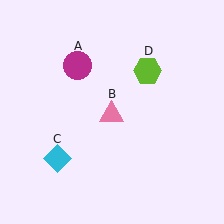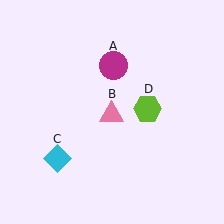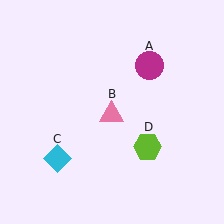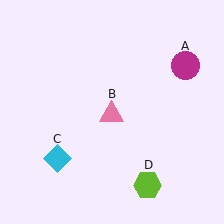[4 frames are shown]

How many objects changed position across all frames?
2 objects changed position: magenta circle (object A), lime hexagon (object D).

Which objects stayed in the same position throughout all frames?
Pink triangle (object B) and cyan diamond (object C) remained stationary.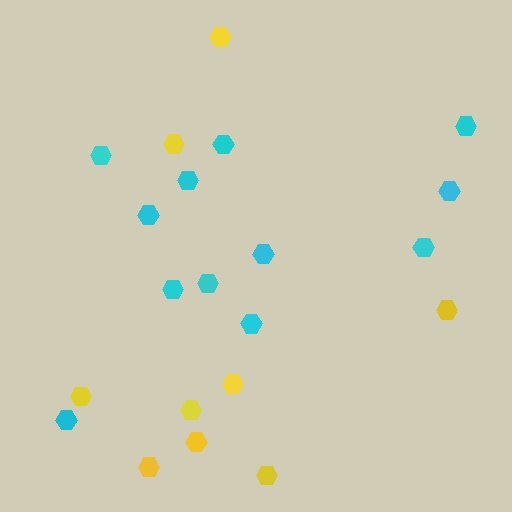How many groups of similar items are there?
There are 2 groups: one group of yellow hexagons (9) and one group of cyan hexagons (12).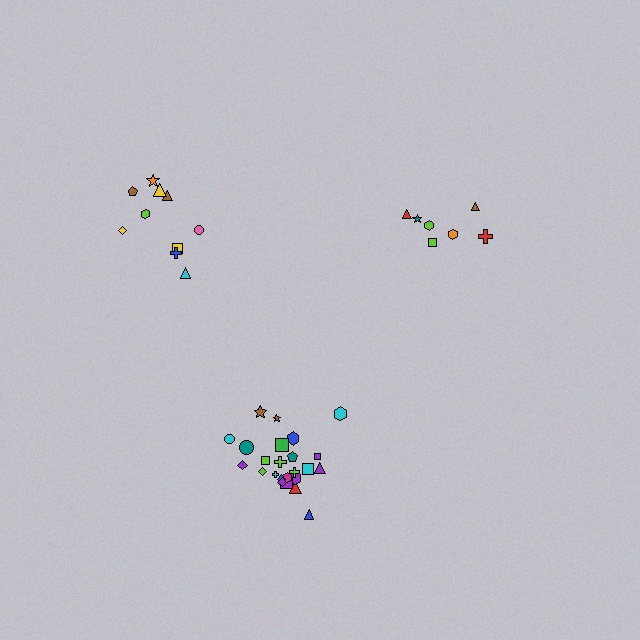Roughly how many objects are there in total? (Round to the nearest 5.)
Roughly 40 objects in total.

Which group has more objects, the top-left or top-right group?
The top-left group.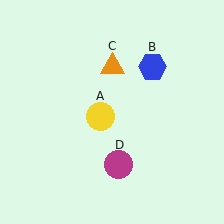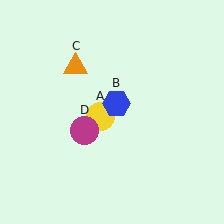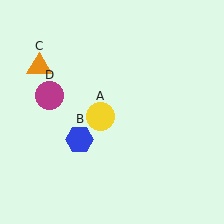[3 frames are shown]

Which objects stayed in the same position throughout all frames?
Yellow circle (object A) remained stationary.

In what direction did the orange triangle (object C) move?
The orange triangle (object C) moved left.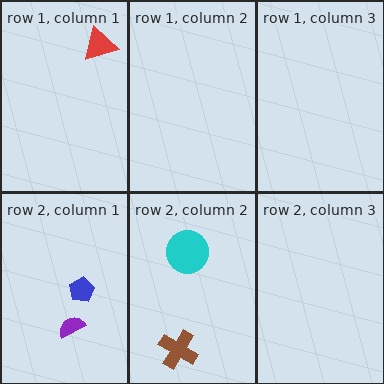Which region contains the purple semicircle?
The row 2, column 1 region.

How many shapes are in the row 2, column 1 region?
2.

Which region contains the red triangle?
The row 1, column 1 region.